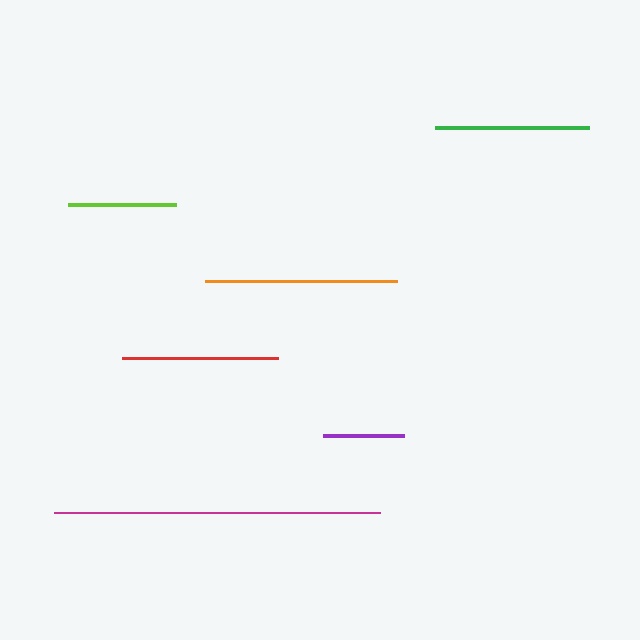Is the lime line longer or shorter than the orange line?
The orange line is longer than the lime line.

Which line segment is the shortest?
The purple line is the shortest at approximately 81 pixels.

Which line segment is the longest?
The magenta line is the longest at approximately 325 pixels.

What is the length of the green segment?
The green segment is approximately 154 pixels long.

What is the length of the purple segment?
The purple segment is approximately 81 pixels long.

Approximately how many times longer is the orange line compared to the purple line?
The orange line is approximately 2.4 times the length of the purple line.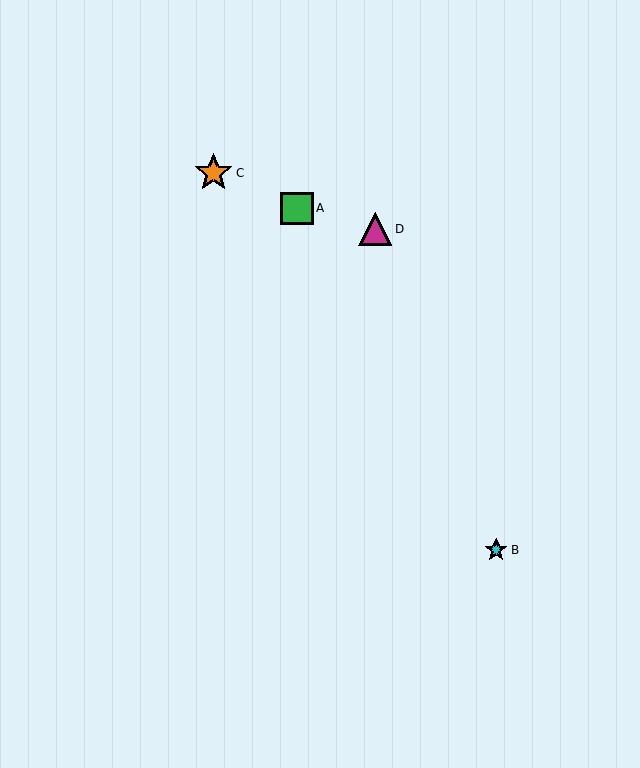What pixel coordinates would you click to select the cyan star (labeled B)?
Click at (496, 550) to select the cyan star B.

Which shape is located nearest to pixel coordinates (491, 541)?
The cyan star (labeled B) at (496, 550) is nearest to that location.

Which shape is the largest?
The orange star (labeled C) is the largest.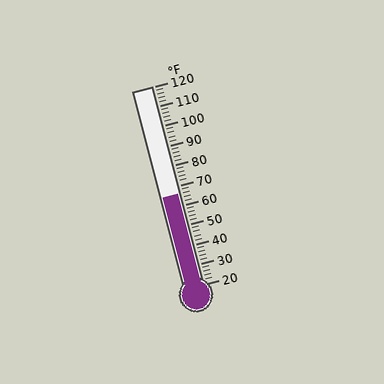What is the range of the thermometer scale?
The thermometer scale ranges from 20°F to 120°F.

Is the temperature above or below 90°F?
The temperature is below 90°F.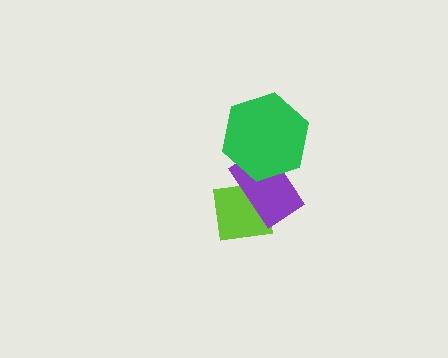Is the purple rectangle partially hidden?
Yes, it is partially covered by another shape.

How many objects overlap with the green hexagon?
1 object overlaps with the green hexagon.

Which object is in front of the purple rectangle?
The green hexagon is in front of the purple rectangle.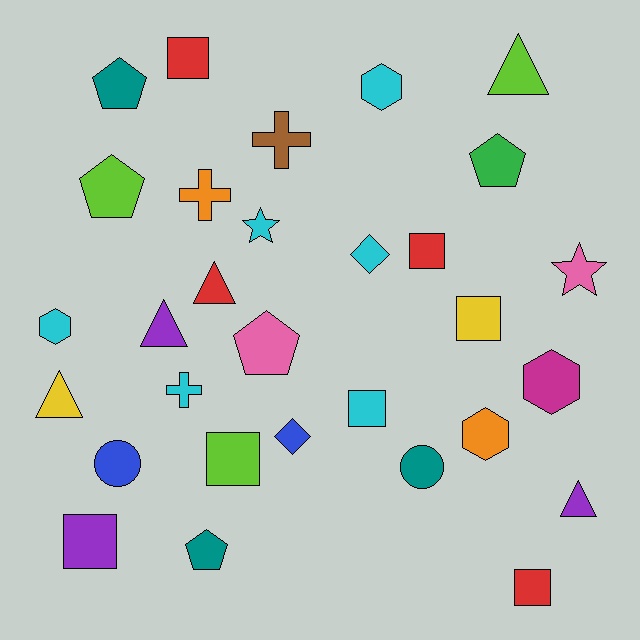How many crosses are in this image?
There are 3 crosses.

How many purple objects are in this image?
There are 3 purple objects.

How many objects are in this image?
There are 30 objects.